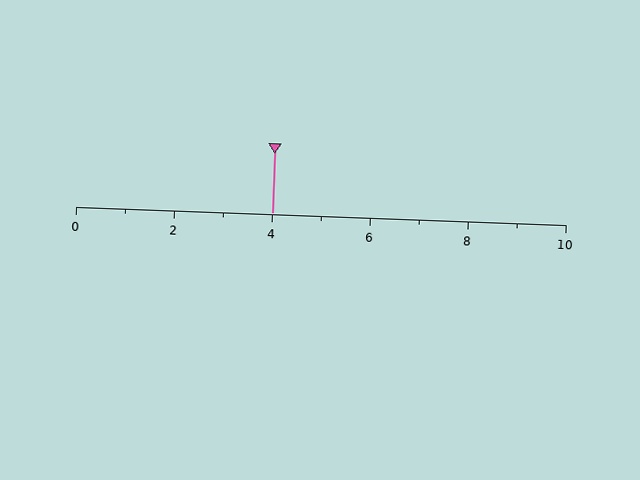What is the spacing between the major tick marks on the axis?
The major ticks are spaced 2 apart.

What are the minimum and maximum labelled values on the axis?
The axis runs from 0 to 10.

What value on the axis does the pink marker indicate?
The marker indicates approximately 4.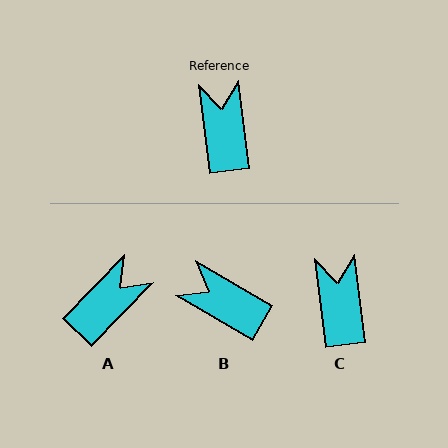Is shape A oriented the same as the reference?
No, it is off by about 51 degrees.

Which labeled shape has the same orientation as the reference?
C.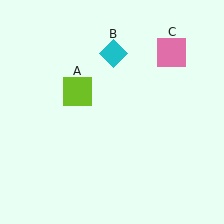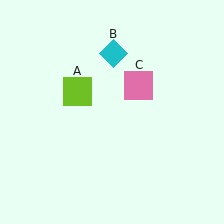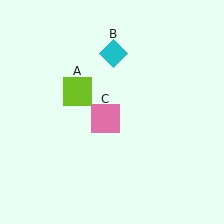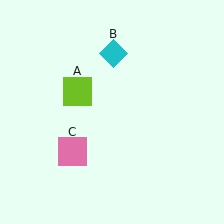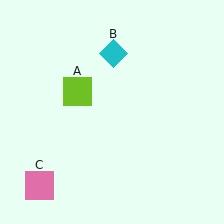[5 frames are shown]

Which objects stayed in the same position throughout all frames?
Lime square (object A) and cyan diamond (object B) remained stationary.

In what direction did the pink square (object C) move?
The pink square (object C) moved down and to the left.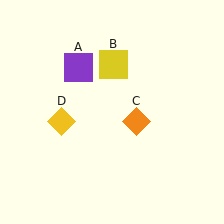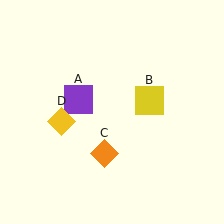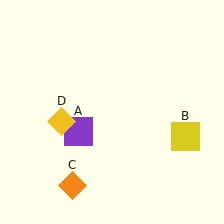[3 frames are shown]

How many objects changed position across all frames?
3 objects changed position: purple square (object A), yellow square (object B), orange diamond (object C).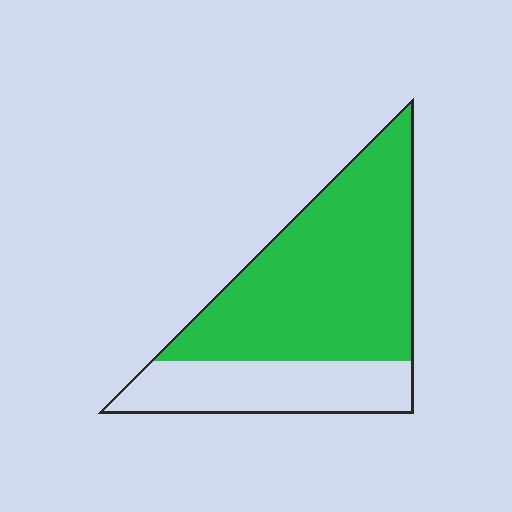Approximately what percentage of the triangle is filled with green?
Approximately 70%.